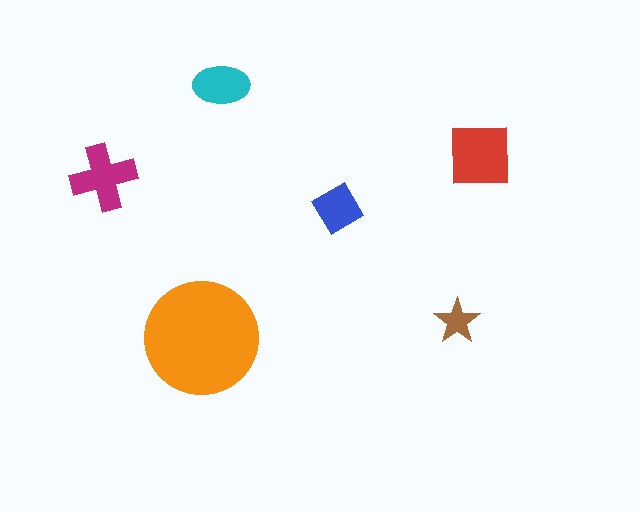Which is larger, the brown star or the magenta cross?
The magenta cross.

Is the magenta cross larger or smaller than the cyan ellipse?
Larger.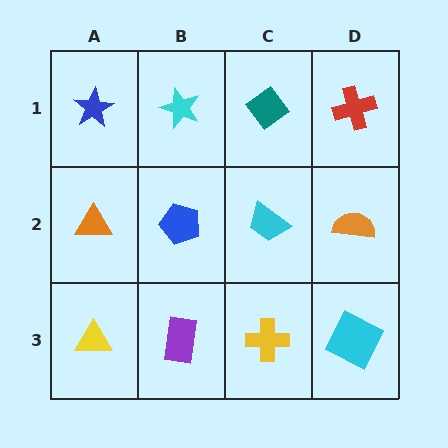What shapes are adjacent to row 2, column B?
A cyan star (row 1, column B), a purple rectangle (row 3, column B), an orange triangle (row 2, column A), a cyan trapezoid (row 2, column C).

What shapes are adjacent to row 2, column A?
A blue star (row 1, column A), a yellow triangle (row 3, column A), a blue pentagon (row 2, column B).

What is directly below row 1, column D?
An orange semicircle.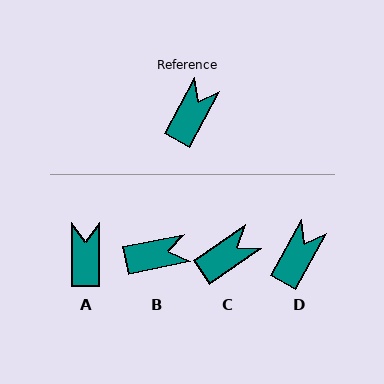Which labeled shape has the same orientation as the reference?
D.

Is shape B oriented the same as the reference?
No, it is off by about 49 degrees.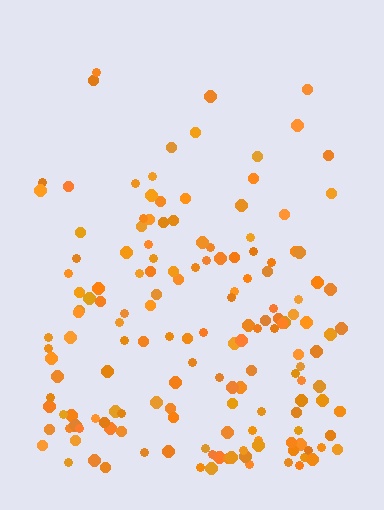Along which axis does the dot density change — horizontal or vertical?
Vertical.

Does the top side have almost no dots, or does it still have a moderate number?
Still a moderate number, just noticeably fewer than the bottom.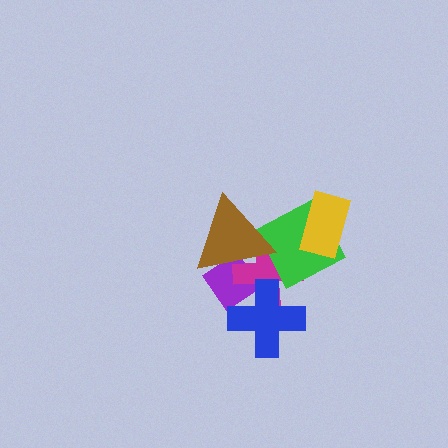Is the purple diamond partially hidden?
Yes, it is partially covered by another shape.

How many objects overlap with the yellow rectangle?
1 object overlaps with the yellow rectangle.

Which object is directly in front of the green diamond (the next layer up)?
The brown triangle is directly in front of the green diamond.